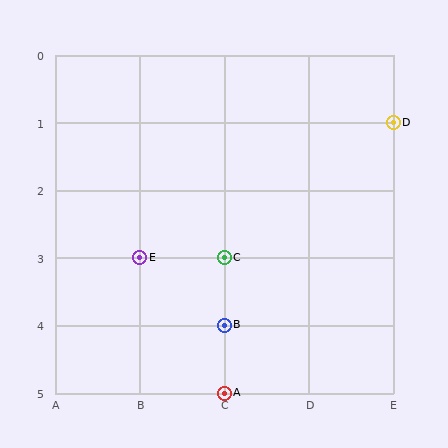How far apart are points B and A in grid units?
Points B and A are 1 row apart.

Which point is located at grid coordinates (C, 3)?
Point C is at (C, 3).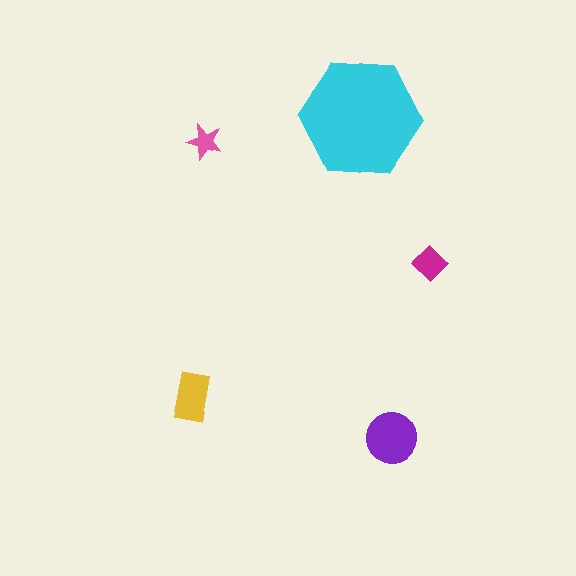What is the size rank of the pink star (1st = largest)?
5th.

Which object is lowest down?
The purple circle is bottommost.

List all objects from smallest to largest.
The pink star, the magenta diamond, the yellow rectangle, the purple circle, the cyan hexagon.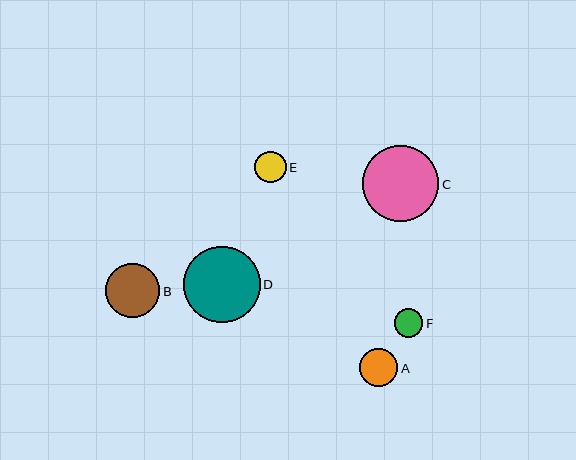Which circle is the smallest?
Circle F is the smallest with a size of approximately 29 pixels.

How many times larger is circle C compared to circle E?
Circle C is approximately 2.4 times the size of circle E.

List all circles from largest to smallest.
From largest to smallest: C, D, B, A, E, F.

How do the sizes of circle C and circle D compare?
Circle C and circle D are approximately the same size.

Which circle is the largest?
Circle C is the largest with a size of approximately 77 pixels.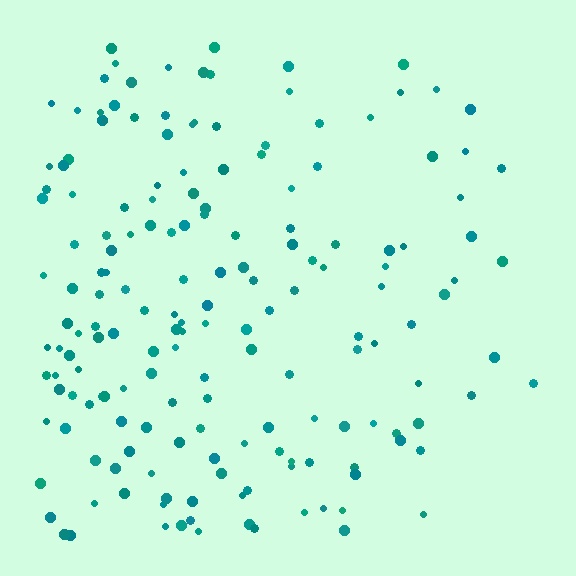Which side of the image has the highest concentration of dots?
The left.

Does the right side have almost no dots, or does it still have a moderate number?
Still a moderate number, just noticeably fewer than the left.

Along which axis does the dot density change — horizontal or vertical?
Horizontal.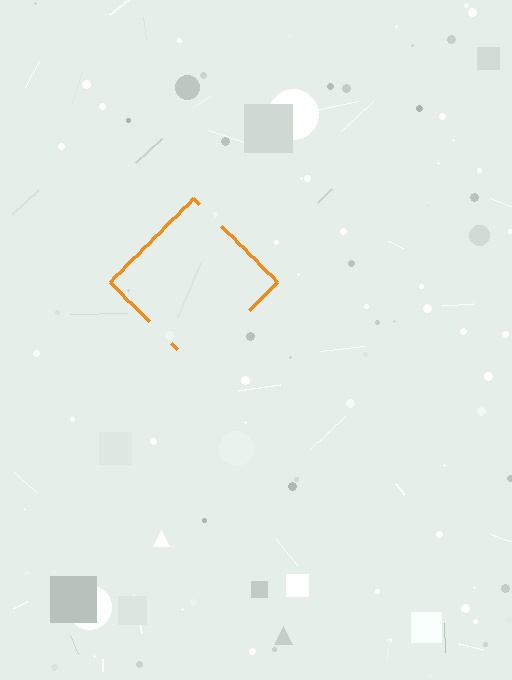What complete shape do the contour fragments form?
The contour fragments form a diamond.